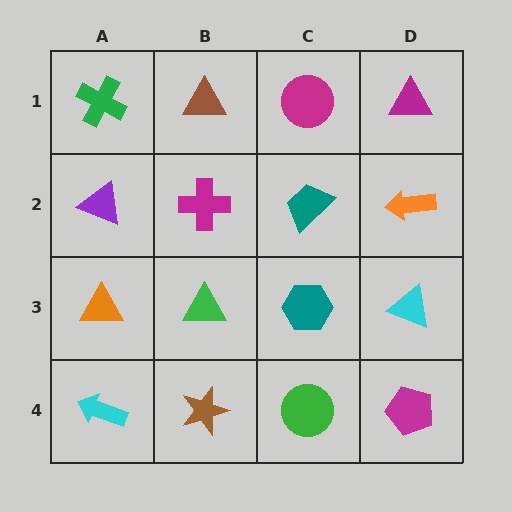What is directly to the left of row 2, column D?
A teal trapezoid.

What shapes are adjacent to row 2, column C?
A magenta circle (row 1, column C), a teal hexagon (row 3, column C), a magenta cross (row 2, column B), an orange arrow (row 2, column D).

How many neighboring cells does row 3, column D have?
3.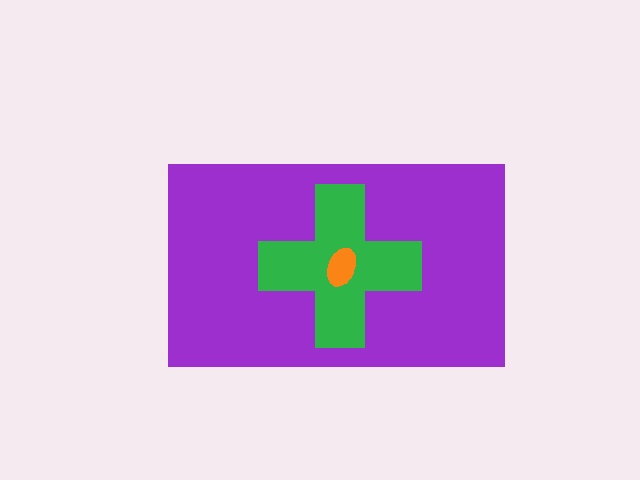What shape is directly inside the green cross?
The orange ellipse.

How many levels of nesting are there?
3.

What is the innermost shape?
The orange ellipse.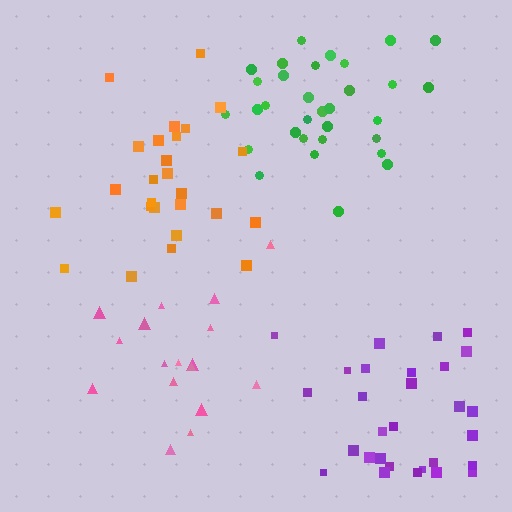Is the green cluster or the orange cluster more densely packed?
Green.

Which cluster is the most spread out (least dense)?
Pink.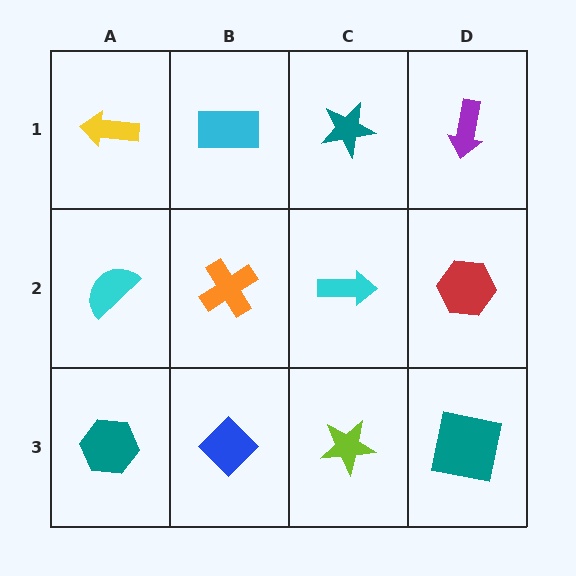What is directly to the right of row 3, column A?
A blue diamond.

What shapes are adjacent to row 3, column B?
An orange cross (row 2, column B), a teal hexagon (row 3, column A), a lime star (row 3, column C).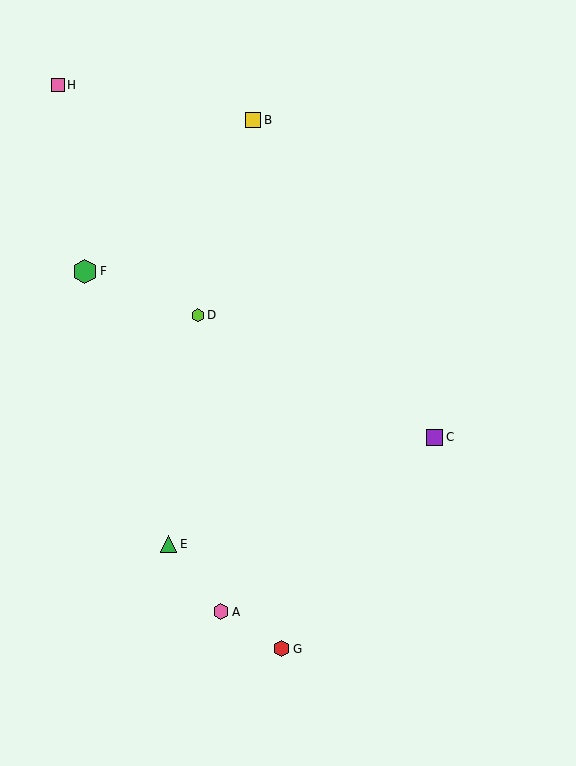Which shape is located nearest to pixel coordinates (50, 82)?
The pink square (labeled H) at (58, 85) is nearest to that location.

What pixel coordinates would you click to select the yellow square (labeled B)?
Click at (253, 120) to select the yellow square B.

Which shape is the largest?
The green hexagon (labeled F) is the largest.